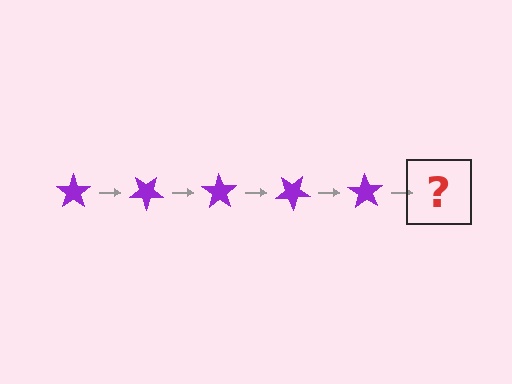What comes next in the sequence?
The next element should be a purple star rotated 175 degrees.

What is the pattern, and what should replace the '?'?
The pattern is that the star rotates 35 degrees each step. The '?' should be a purple star rotated 175 degrees.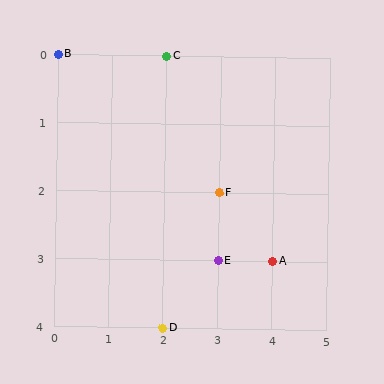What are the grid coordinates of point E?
Point E is at grid coordinates (3, 3).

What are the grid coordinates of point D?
Point D is at grid coordinates (2, 4).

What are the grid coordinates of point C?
Point C is at grid coordinates (2, 0).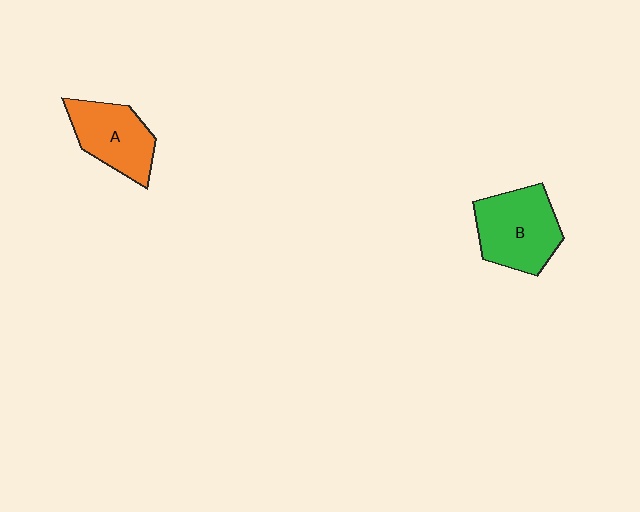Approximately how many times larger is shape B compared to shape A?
Approximately 1.2 times.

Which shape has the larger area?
Shape B (green).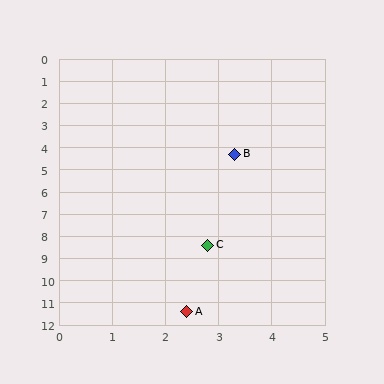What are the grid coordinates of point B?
Point B is at approximately (3.3, 4.3).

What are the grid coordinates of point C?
Point C is at approximately (2.8, 8.4).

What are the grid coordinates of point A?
Point A is at approximately (2.4, 11.4).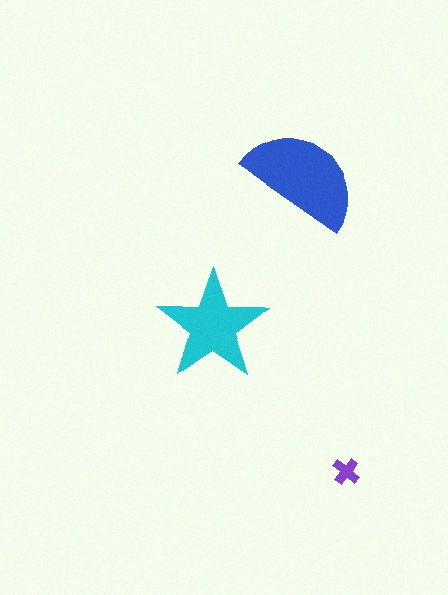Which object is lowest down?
The purple cross is bottommost.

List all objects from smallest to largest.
The purple cross, the cyan star, the blue semicircle.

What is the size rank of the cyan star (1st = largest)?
2nd.